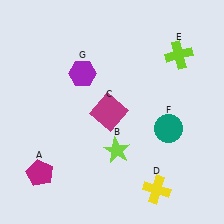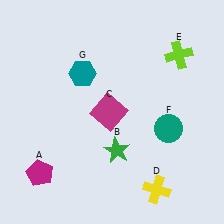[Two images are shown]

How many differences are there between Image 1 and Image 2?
There are 2 differences between the two images.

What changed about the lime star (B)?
In Image 1, B is lime. In Image 2, it changed to green.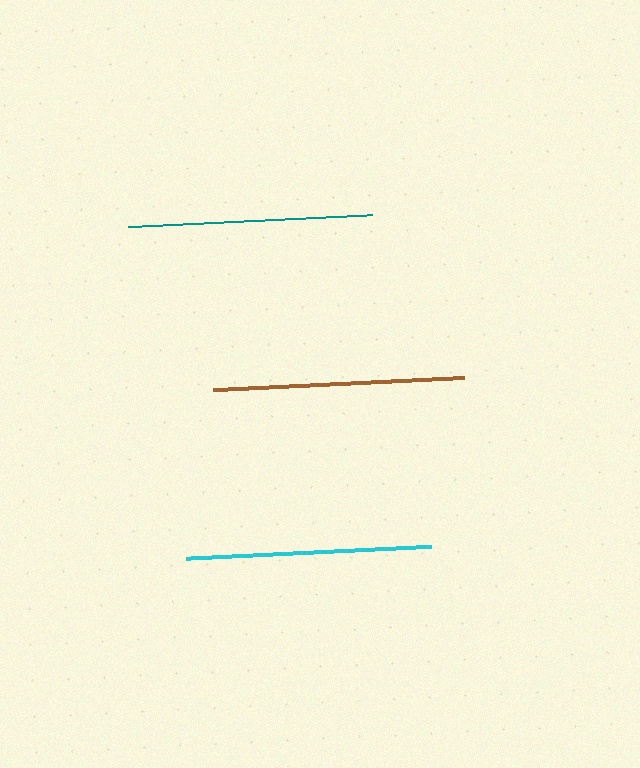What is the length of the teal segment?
The teal segment is approximately 245 pixels long.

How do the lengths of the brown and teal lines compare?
The brown and teal lines are approximately the same length.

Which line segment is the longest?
The brown line is the longest at approximately 251 pixels.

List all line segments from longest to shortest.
From longest to shortest: brown, teal, cyan.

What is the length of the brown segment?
The brown segment is approximately 251 pixels long.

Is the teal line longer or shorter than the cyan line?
The teal line is longer than the cyan line.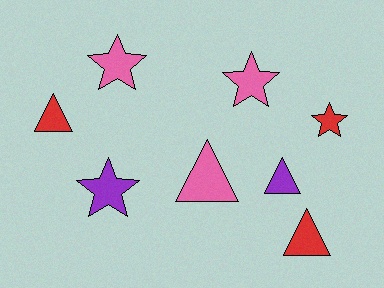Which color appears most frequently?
Pink, with 3 objects.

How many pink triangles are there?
There is 1 pink triangle.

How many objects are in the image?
There are 8 objects.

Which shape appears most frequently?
Triangle, with 4 objects.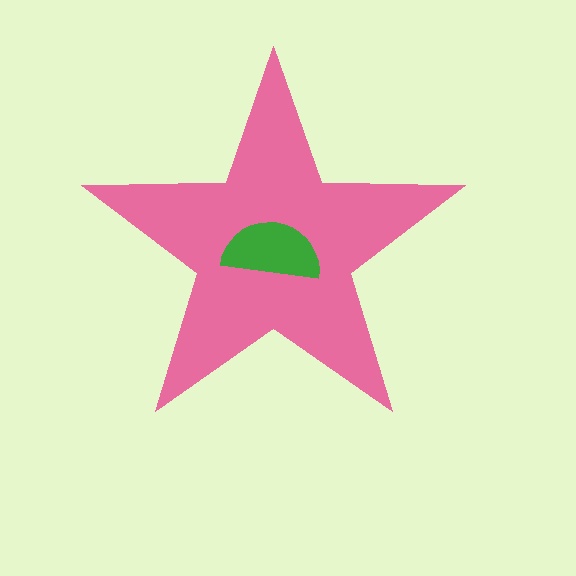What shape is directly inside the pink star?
The green semicircle.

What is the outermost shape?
The pink star.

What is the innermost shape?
The green semicircle.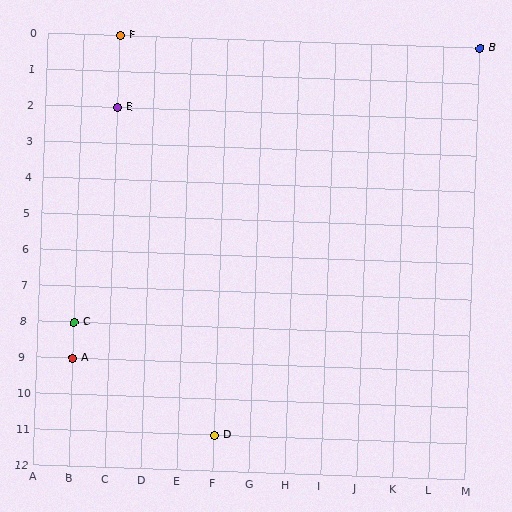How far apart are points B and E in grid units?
Points B and E are 10 columns and 2 rows apart (about 10.2 grid units diagonally).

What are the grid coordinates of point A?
Point A is at grid coordinates (B, 9).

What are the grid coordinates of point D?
Point D is at grid coordinates (F, 11).